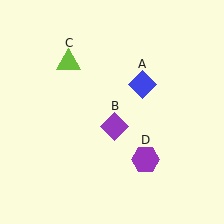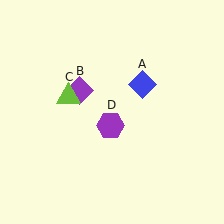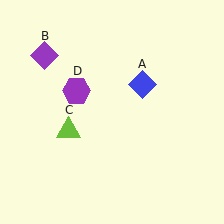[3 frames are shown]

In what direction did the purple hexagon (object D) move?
The purple hexagon (object D) moved up and to the left.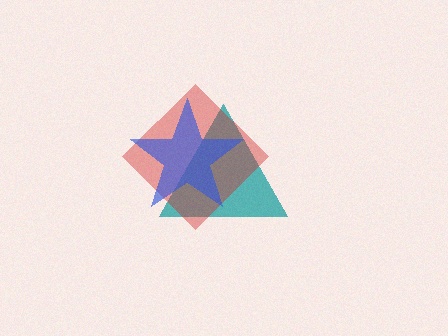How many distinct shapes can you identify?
There are 3 distinct shapes: a teal triangle, a red diamond, a blue star.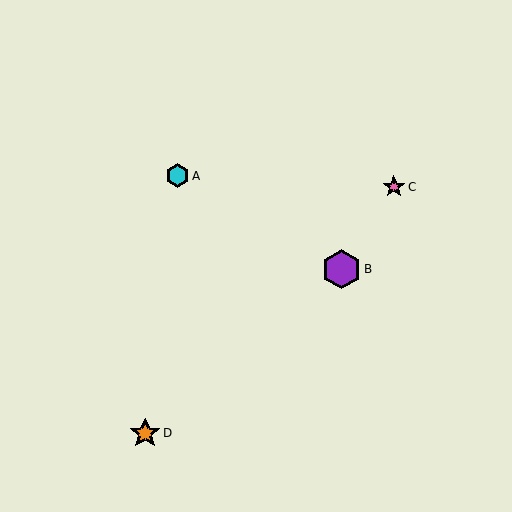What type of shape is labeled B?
Shape B is a purple hexagon.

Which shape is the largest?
The purple hexagon (labeled B) is the largest.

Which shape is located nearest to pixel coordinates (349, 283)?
The purple hexagon (labeled B) at (341, 269) is nearest to that location.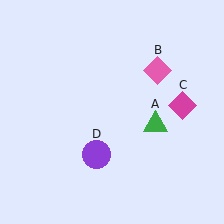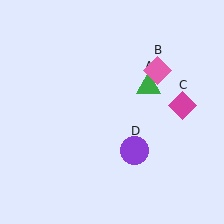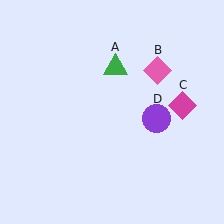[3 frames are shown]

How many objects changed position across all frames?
2 objects changed position: green triangle (object A), purple circle (object D).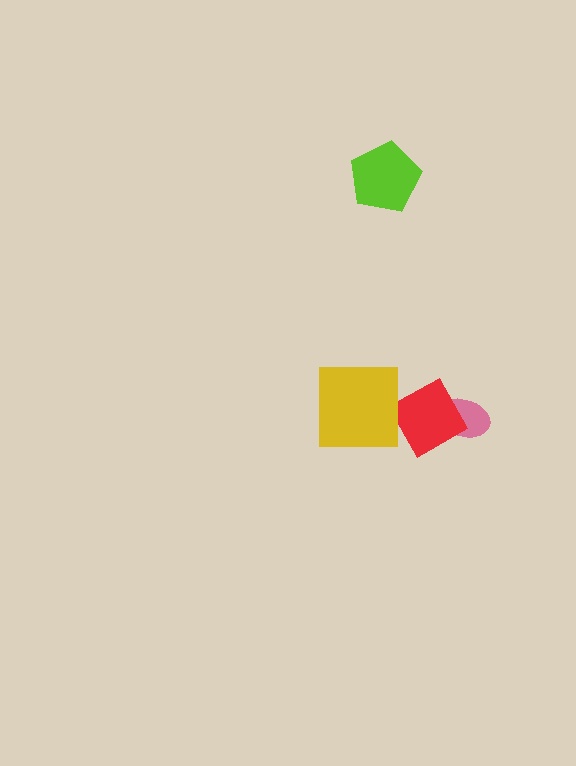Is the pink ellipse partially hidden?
Yes, it is partially covered by another shape.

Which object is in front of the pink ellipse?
The red diamond is in front of the pink ellipse.